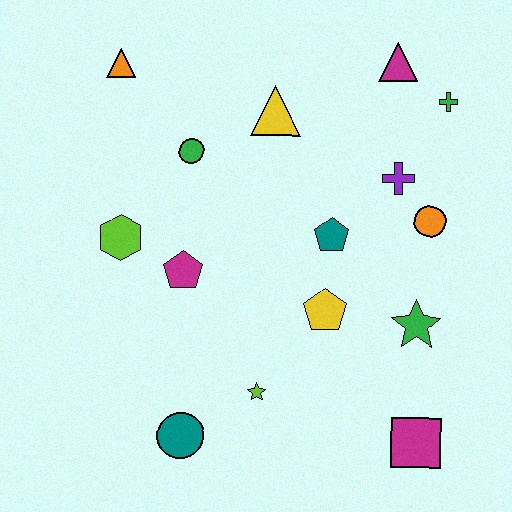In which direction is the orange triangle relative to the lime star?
The orange triangle is above the lime star.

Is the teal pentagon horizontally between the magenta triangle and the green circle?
Yes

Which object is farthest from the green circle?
The magenta square is farthest from the green circle.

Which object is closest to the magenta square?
The green star is closest to the magenta square.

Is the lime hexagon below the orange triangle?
Yes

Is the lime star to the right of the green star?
No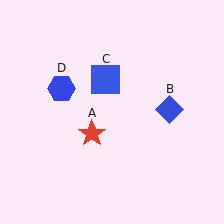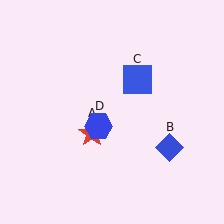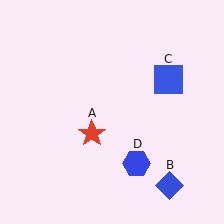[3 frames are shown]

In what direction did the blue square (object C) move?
The blue square (object C) moved right.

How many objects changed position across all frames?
3 objects changed position: blue diamond (object B), blue square (object C), blue hexagon (object D).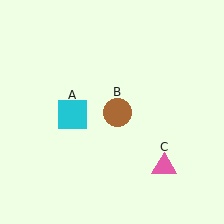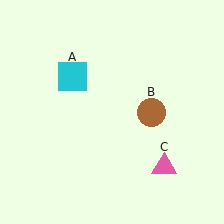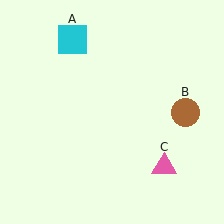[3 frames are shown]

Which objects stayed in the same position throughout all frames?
Pink triangle (object C) remained stationary.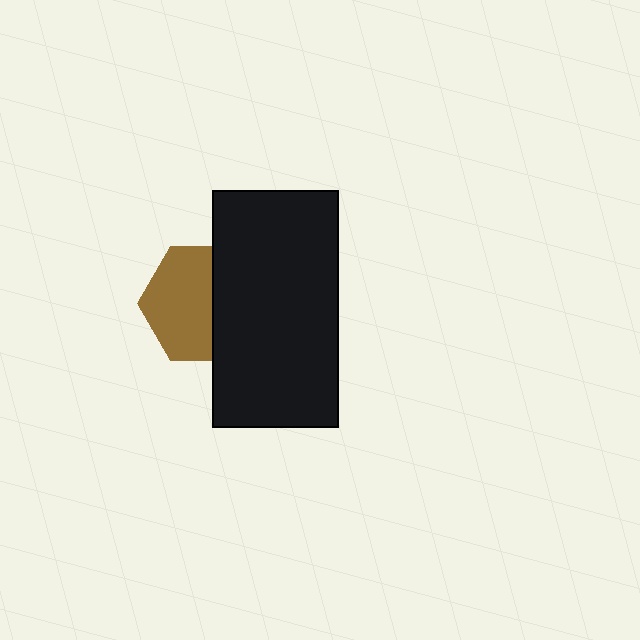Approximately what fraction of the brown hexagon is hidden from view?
Roughly 42% of the brown hexagon is hidden behind the black rectangle.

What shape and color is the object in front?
The object in front is a black rectangle.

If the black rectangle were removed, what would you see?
You would see the complete brown hexagon.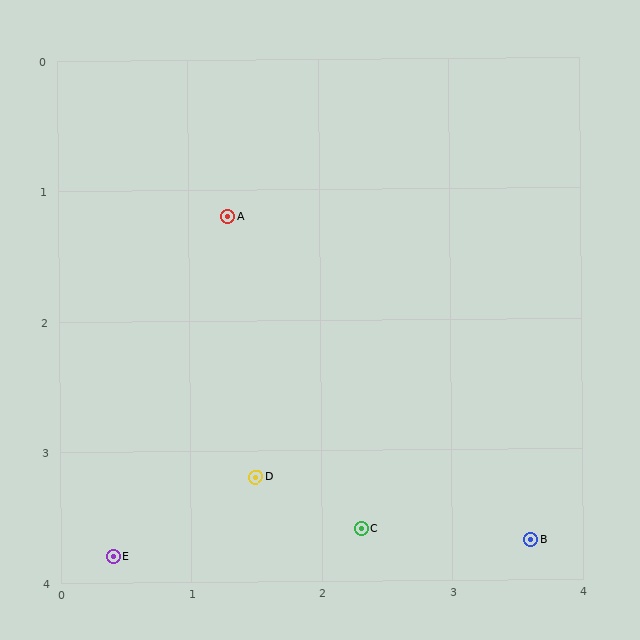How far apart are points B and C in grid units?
Points B and C are about 1.3 grid units apart.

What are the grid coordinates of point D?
Point D is at approximately (1.5, 3.2).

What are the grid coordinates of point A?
Point A is at approximately (1.3, 1.2).